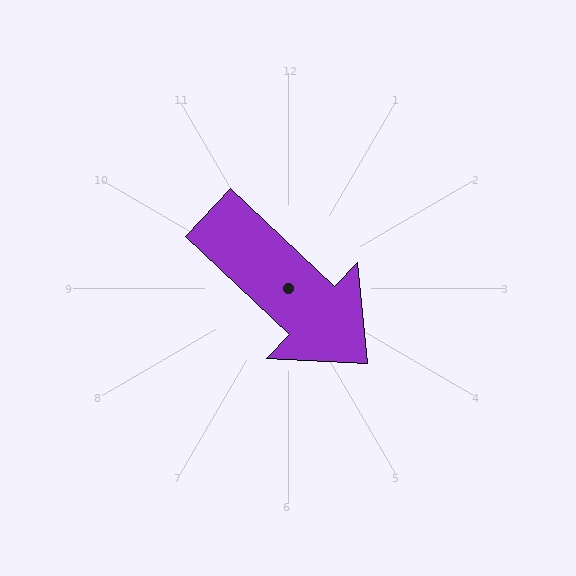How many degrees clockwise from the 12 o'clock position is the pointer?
Approximately 133 degrees.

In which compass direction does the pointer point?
Southeast.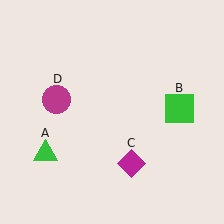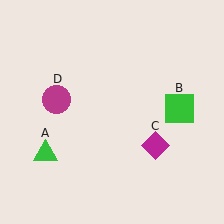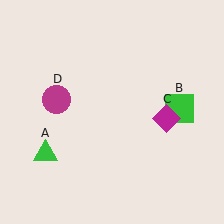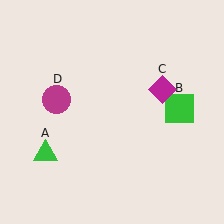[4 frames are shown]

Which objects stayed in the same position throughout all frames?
Green triangle (object A) and green square (object B) and magenta circle (object D) remained stationary.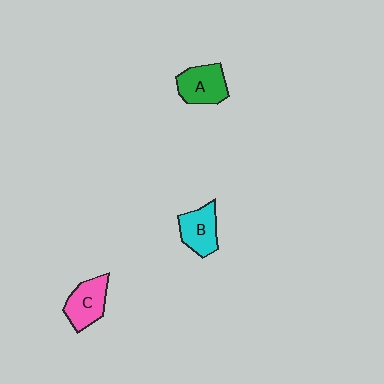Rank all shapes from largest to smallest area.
From largest to smallest: A (green), C (pink), B (cyan).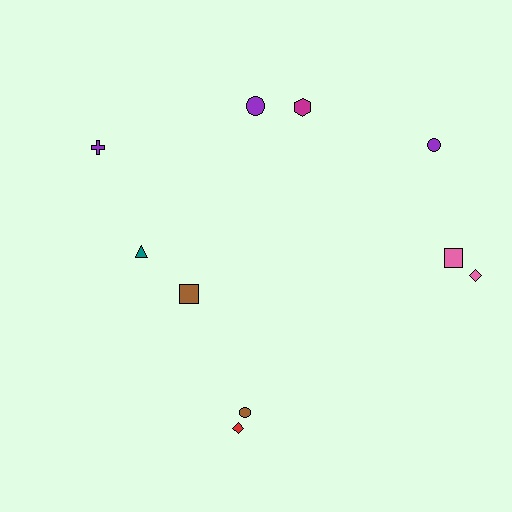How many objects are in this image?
There are 10 objects.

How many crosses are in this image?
There is 1 cross.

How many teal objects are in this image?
There is 1 teal object.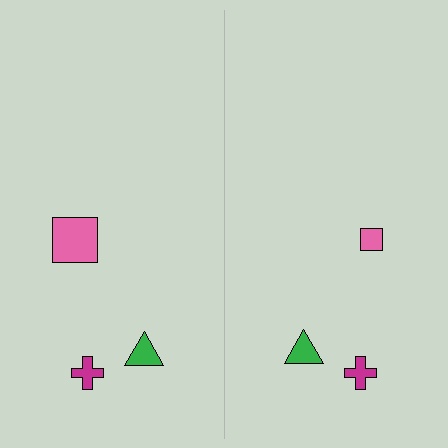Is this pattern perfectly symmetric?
No, the pattern is not perfectly symmetric. The pink square on the right side has a different size than its mirror counterpart.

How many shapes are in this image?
There are 6 shapes in this image.